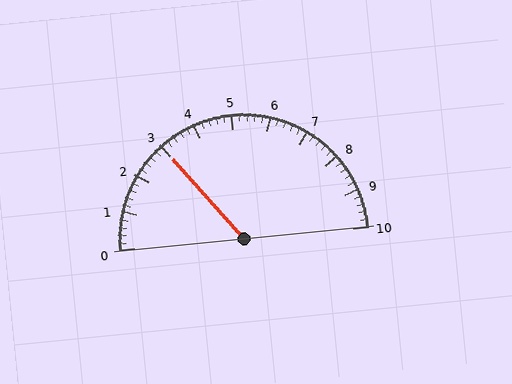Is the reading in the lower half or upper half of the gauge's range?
The reading is in the lower half of the range (0 to 10).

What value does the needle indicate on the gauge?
The needle indicates approximately 3.0.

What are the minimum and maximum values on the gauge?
The gauge ranges from 0 to 10.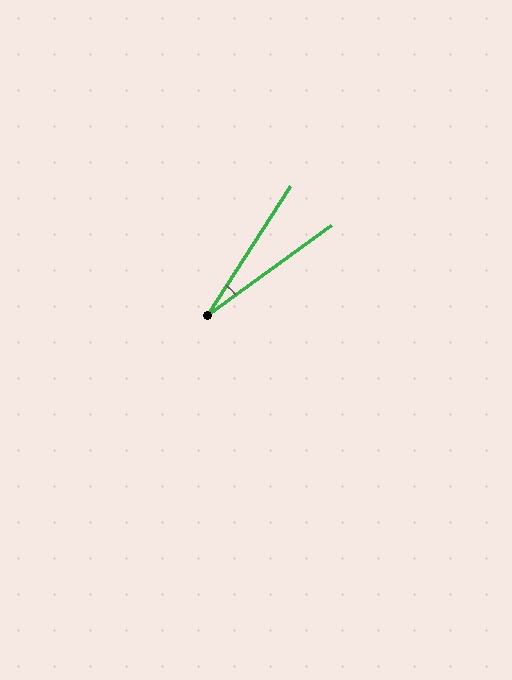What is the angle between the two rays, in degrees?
Approximately 21 degrees.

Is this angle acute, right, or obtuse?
It is acute.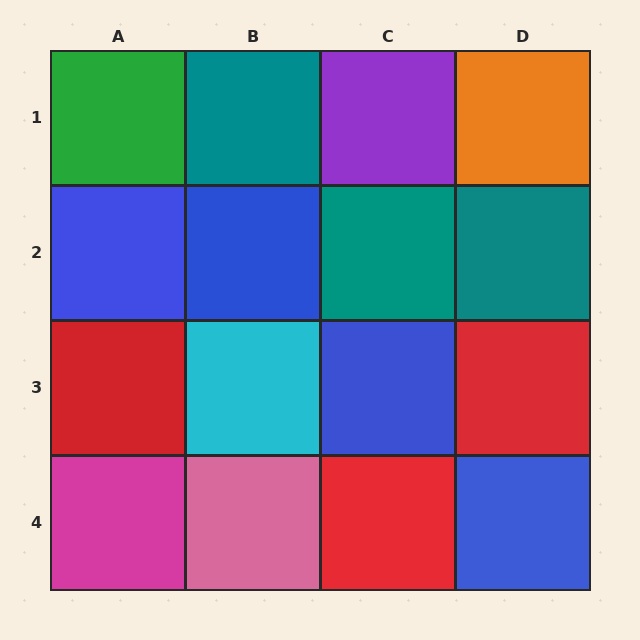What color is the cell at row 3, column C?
Blue.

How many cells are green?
1 cell is green.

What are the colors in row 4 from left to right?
Magenta, pink, red, blue.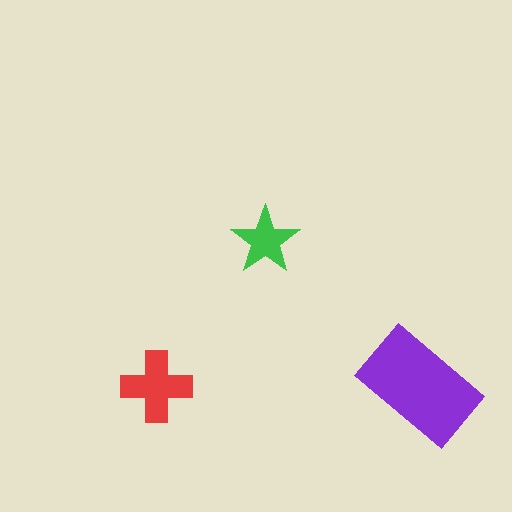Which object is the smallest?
The green star.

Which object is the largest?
The purple rectangle.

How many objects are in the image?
There are 3 objects in the image.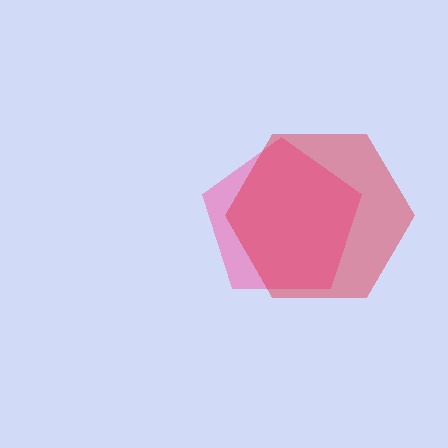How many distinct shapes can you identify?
There are 2 distinct shapes: a pink pentagon, a red hexagon.